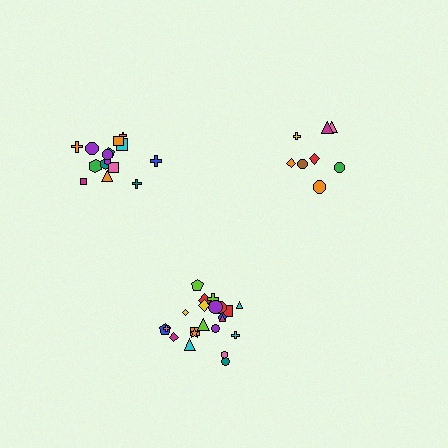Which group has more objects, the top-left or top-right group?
The top-left group.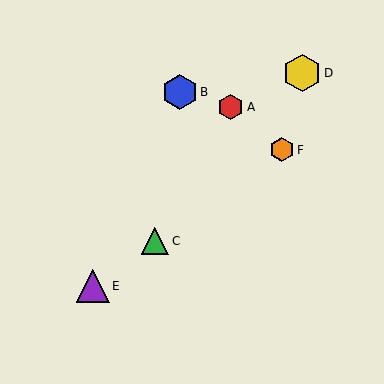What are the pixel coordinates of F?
Object F is at (282, 150).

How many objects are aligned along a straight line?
3 objects (C, E, F) are aligned along a straight line.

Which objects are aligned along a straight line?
Objects C, E, F are aligned along a straight line.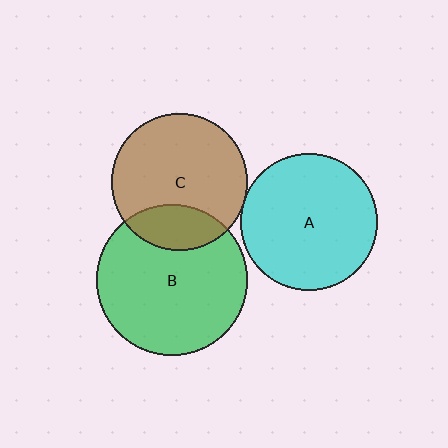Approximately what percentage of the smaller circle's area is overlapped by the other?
Approximately 20%.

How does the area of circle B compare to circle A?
Approximately 1.2 times.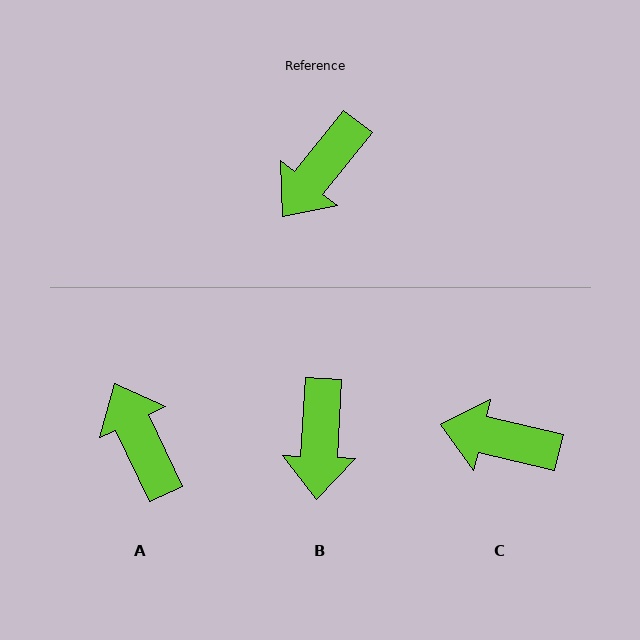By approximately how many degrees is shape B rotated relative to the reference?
Approximately 36 degrees counter-clockwise.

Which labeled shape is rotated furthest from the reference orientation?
A, about 116 degrees away.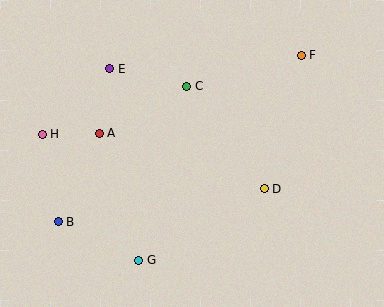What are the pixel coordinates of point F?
Point F is at (301, 55).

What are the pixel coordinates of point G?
Point G is at (139, 260).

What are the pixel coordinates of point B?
Point B is at (58, 222).